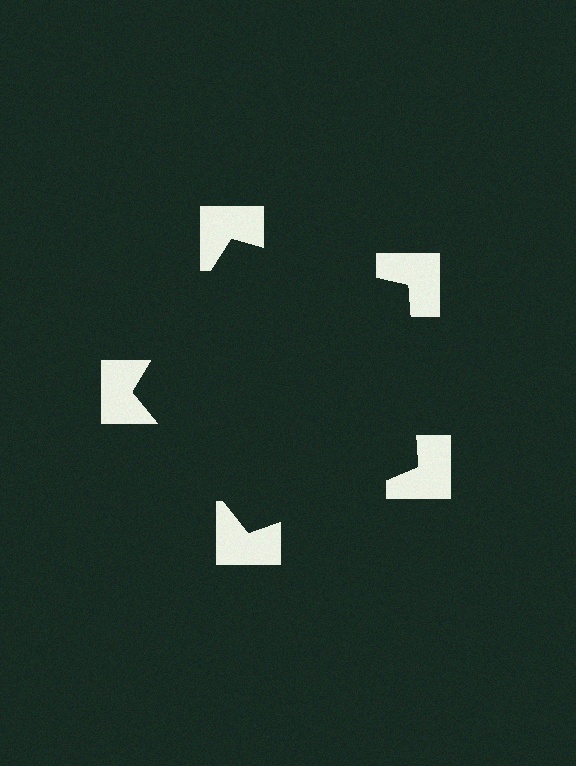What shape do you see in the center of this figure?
An illusory pentagon — its edges are inferred from the aligned wedge cuts in the notched squares, not physically drawn.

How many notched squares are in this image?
There are 5 — one at each vertex of the illusory pentagon.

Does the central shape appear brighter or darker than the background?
It typically appears slightly darker than the background, even though no actual brightness change is drawn.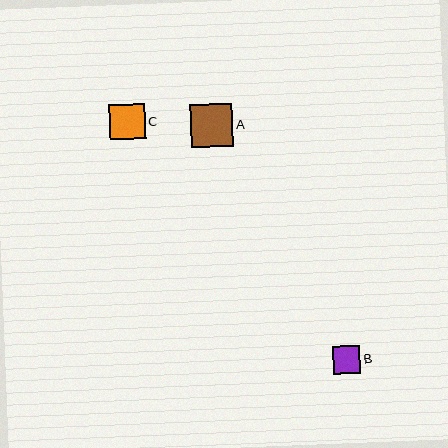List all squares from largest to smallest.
From largest to smallest: A, C, B.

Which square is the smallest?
Square B is the smallest with a size of approximately 28 pixels.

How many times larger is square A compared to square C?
Square A is approximately 1.2 times the size of square C.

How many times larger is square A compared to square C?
Square A is approximately 1.2 times the size of square C.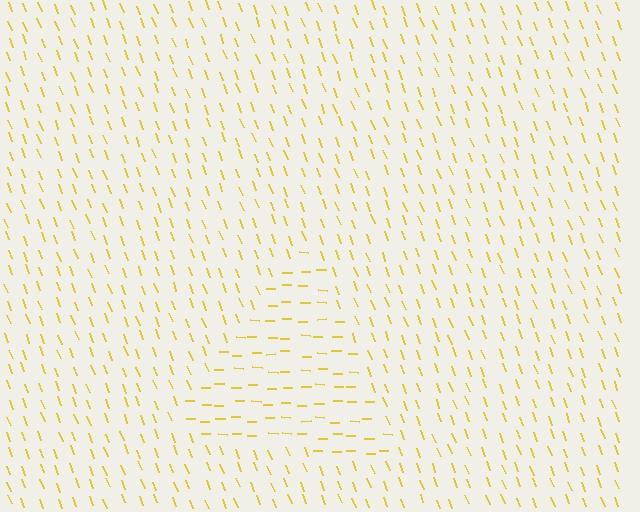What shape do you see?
I see a triangle.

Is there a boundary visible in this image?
Yes, there is a texture boundary formed by a change in line orientation.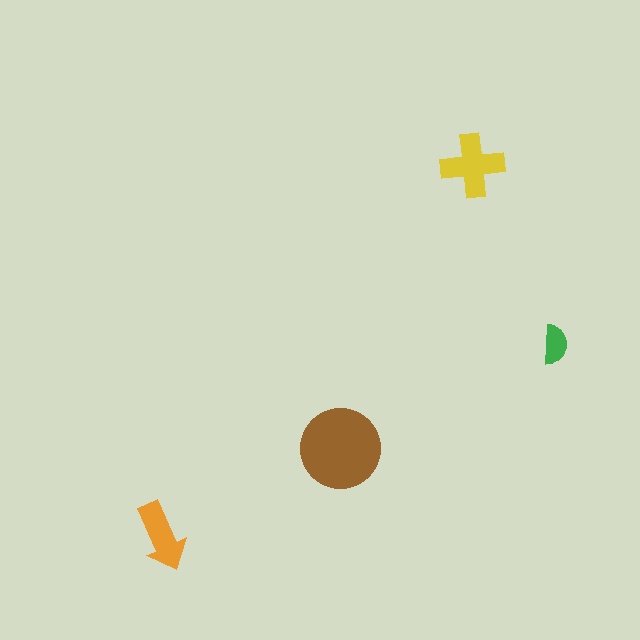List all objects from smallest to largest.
The green semicircle, the orange arrow, the yellow cross, the brown circle.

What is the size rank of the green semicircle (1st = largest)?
4th.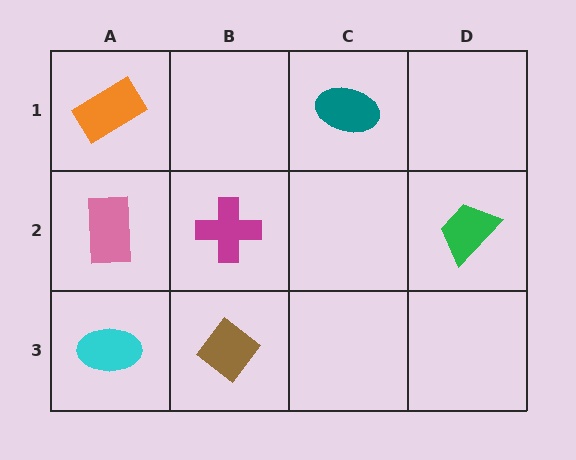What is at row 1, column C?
A teal ellipse.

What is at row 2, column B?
A magenta cross.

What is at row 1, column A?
An orange rectangle.